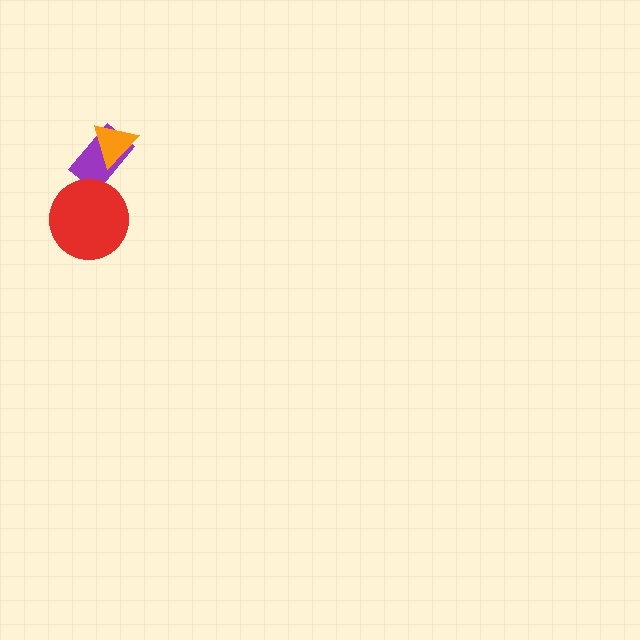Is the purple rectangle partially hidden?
Yes, it is partially covered by another shape.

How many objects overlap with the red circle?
0 objects overlap with the red circle.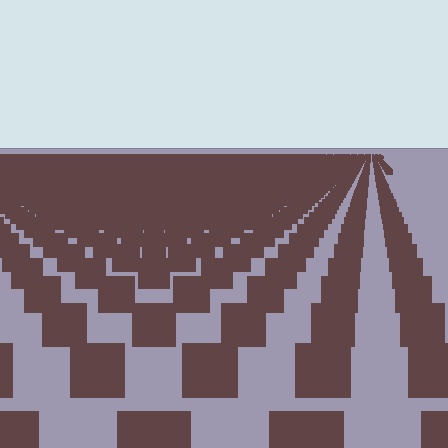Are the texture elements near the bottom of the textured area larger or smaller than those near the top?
Larger. Near the bottom, elements are closer to the viewer and appear at a bigger on-screen size.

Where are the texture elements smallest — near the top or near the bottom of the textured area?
Near the top.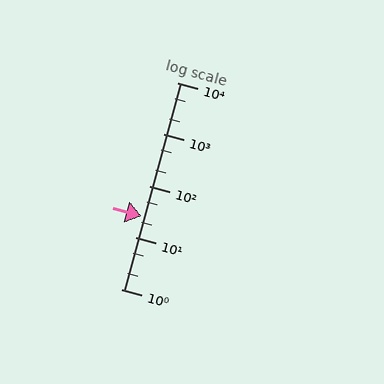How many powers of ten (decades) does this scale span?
The scale spans 4 decades, from 1 to 10000.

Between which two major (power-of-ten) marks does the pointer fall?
The pointer is between 10 and 100.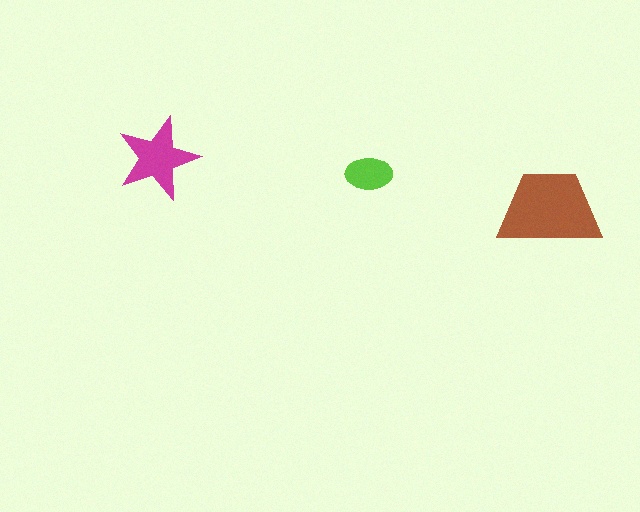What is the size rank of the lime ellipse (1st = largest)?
3rd.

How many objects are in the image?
There are 3 objects in the image.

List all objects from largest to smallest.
The brown trapezoid, the magenta star, the lime ellipse.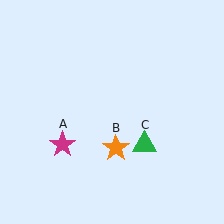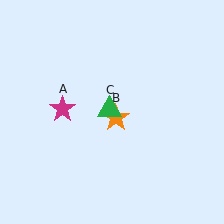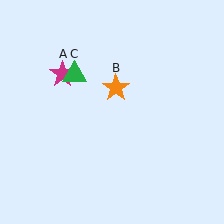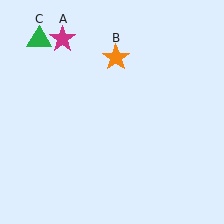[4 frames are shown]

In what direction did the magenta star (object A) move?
The magenta star (object A) moved up.